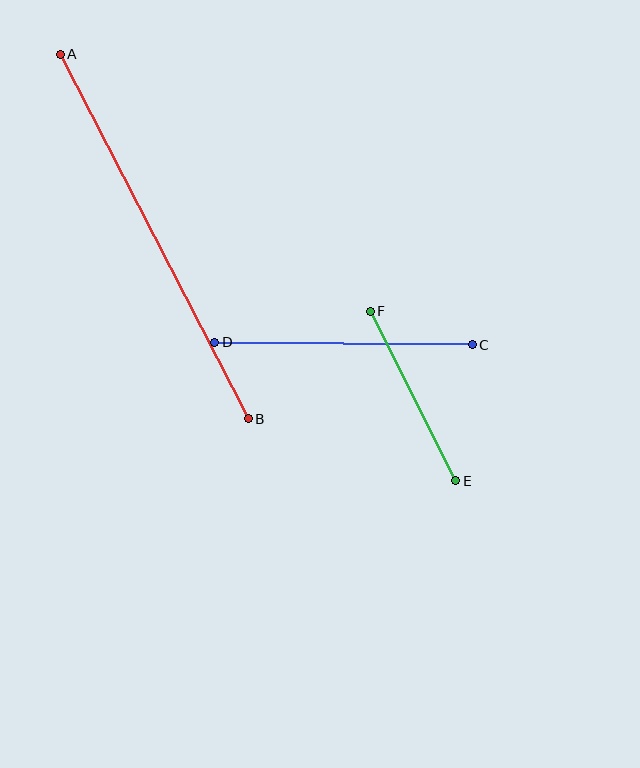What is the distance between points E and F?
The distance is approximately 190 pixels.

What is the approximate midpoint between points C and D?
The midpoint is at approximately (344, 343) pixels.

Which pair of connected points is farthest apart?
Points A and B are farthest apart.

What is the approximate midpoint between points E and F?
The midpoint is at approximately (413, 396) pixels.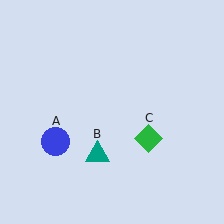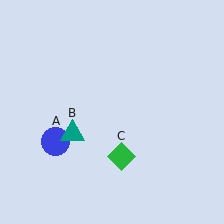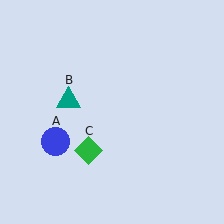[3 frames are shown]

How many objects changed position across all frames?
2 objects changed position: teal triangle (object B), green diamond (object C).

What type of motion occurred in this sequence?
The teal triangle (object B), green diamond (object C) rotated clockwise around the center of the scene.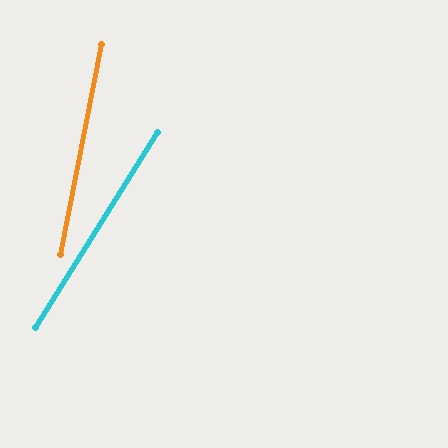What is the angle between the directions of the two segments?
Approximately 21 degrees.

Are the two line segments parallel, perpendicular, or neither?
Neither parallel nor perpendicular — they differ by about 21°.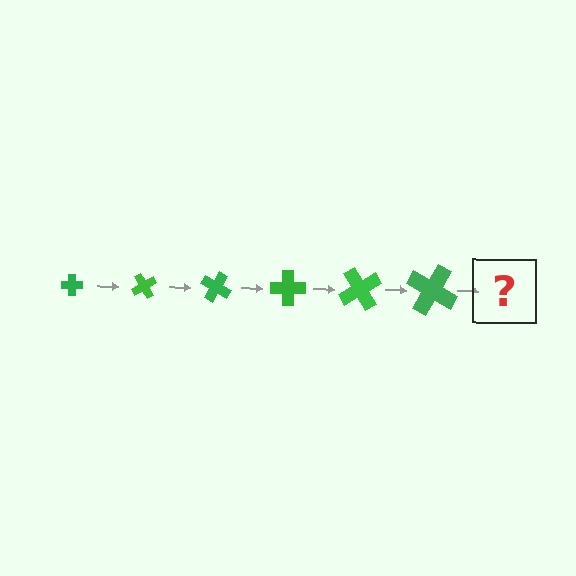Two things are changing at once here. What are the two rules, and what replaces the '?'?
The two rules are that the cross grows larger each step and it rotates 60 degrees each step. The '?' should be a cross, larger than the previous one and rotated 360 degrees from the start.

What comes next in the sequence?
The next element should be a cross, larger than the previous one and rotated 360 degrees from the start.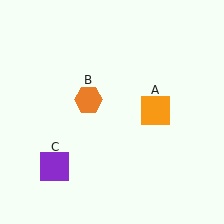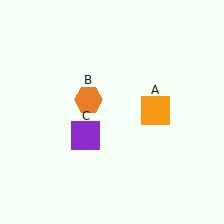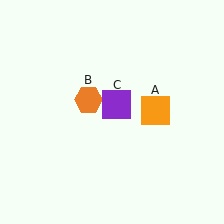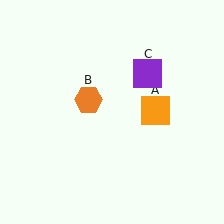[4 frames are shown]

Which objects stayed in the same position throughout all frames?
Orange square (object A) and orange hexagon (object B) remained stationary.